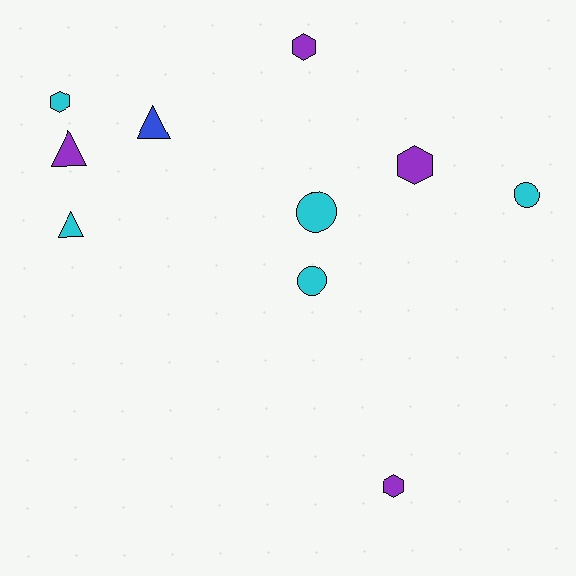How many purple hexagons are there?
There are 3 purple hexagons.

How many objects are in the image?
There are 10 objects.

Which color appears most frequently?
Cyan, with 5 objects.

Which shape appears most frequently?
Hexagon, with 4 objects.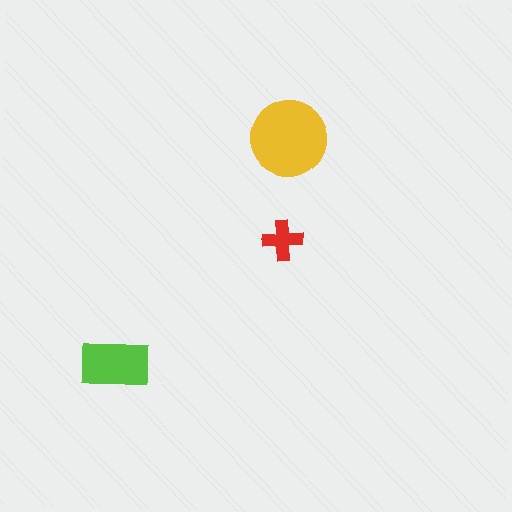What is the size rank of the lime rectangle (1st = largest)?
2nd.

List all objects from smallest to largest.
The red cross, the lime rectangle, the yellow circle.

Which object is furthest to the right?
The yellow circle is rightmost.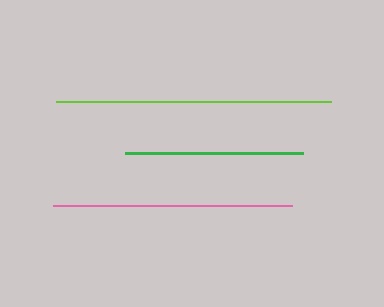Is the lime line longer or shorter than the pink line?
The lime line is longer than the pink line.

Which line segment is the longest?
The lime line is the longest at approximately 275 pixels.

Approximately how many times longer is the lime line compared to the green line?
The lime line is approximately 1.5 times the length of the green line.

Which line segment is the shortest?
The green line is the shortest at approximately 178 pixels.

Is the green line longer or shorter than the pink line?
The pink line is longer than the green line.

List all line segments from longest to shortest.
From longest to shortest: lime, pink, green.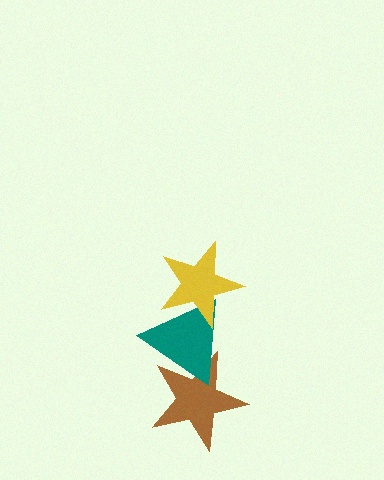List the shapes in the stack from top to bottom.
From top to bottom: the yellow star, the teal triangle, the brown star.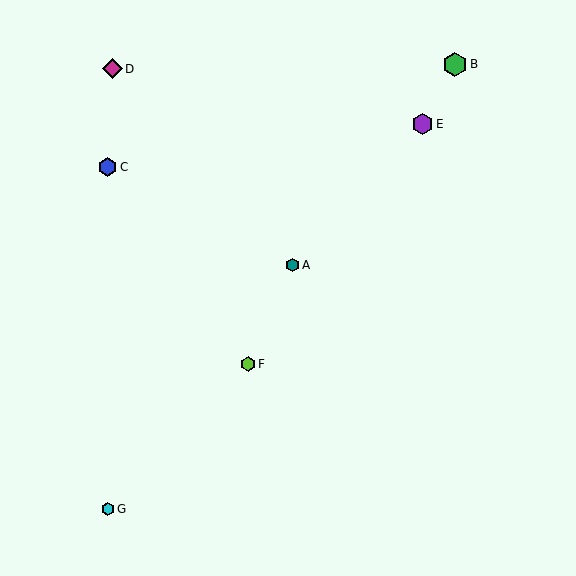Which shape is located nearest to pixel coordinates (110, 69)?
The magenta diamond (labeled D) at (112, 69) is nearest to that location.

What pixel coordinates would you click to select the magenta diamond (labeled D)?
Click at (112, 69) to select the magenta diamond D.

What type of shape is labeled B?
Shape B is a green hexagon.